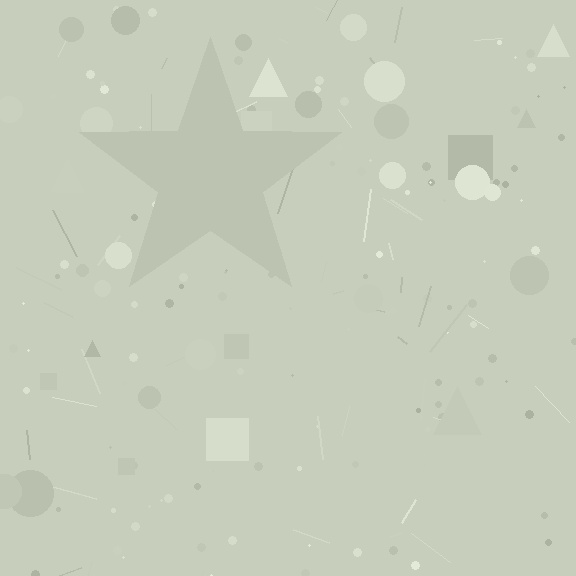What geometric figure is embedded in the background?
A star is embedded in the background.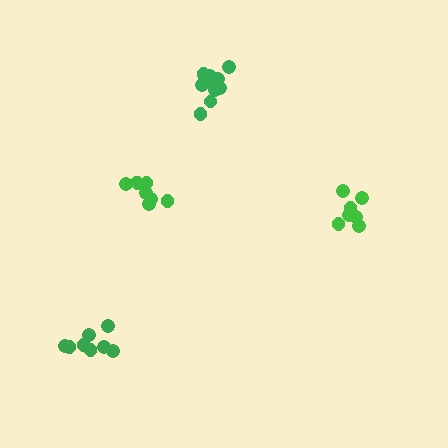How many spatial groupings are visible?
There are 4 spatial groupings.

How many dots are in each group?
Group 1: 8 dots, Group 2: 12 dots, Group 3: 8 dots, Group 4: 7 dots (35 total).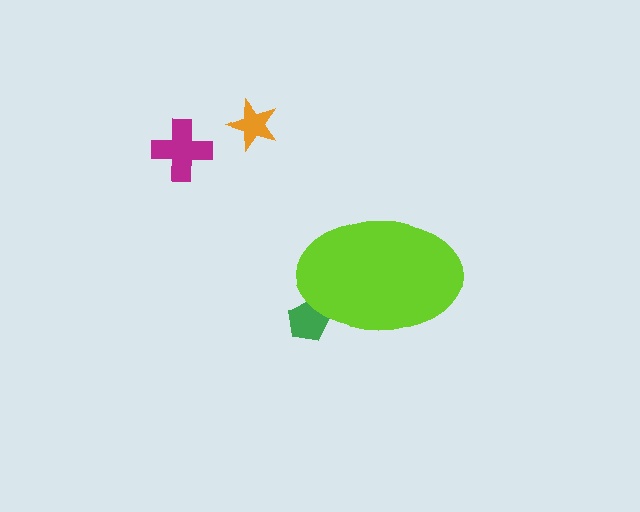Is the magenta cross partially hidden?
No, the magenta cross is fully visible.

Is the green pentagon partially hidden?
Yes, the green pentagon is partially hidden behind the lime ellipse.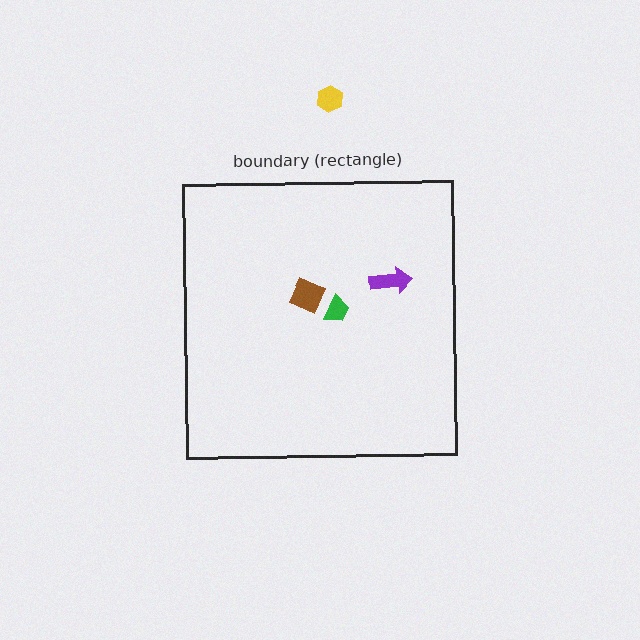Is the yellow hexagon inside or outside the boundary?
Outside.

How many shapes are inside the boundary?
3 inside, 1 outside.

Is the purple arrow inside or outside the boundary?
Inside.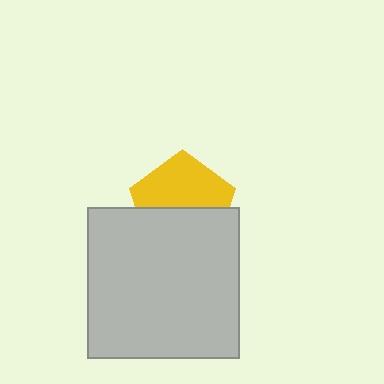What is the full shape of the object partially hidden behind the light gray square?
The partially hidden object is a yellow pentagon.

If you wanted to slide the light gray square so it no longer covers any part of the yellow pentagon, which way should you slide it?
Slide it down — that is the most direct way to separate the two shapes.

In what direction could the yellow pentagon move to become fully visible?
The yellow pentagon could move up. That would shift it out from behind the light gray square entirely.